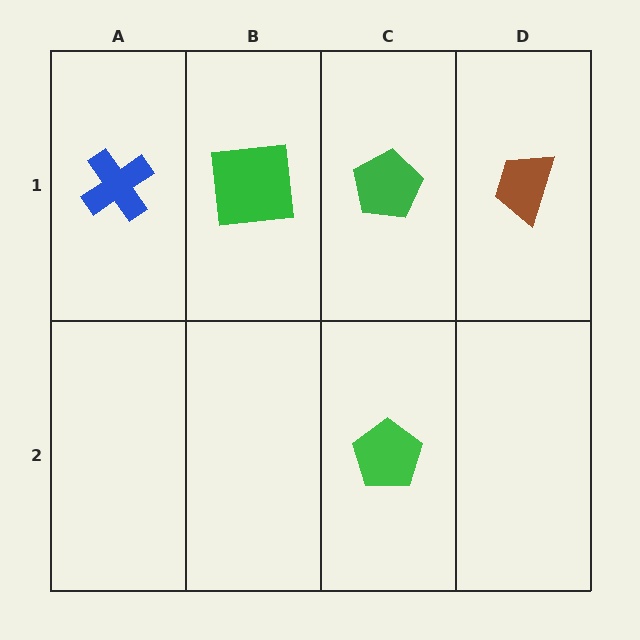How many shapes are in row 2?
1 shape.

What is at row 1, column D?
A brown trapezoid.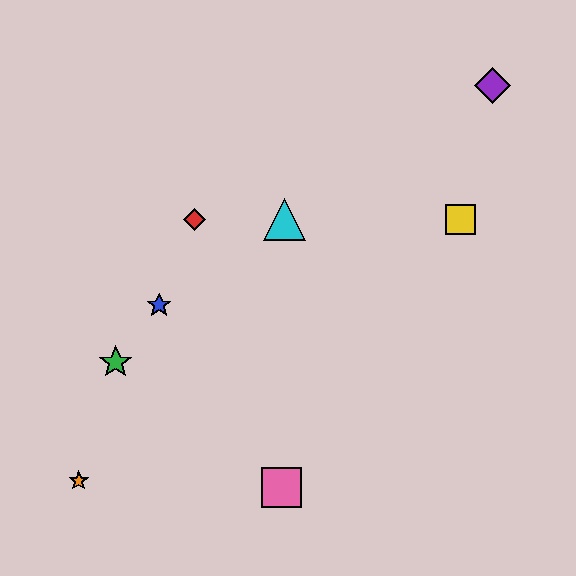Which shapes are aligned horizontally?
The red diamond, the yellow square, the cyan triangle are aligned horizontally.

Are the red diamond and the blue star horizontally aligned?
No, the red diamond is at y≈219 and the blue star is at y≈305.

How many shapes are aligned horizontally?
3 shapes (the red diamond, the yellow square, the cyan triangle) are aligned horizontally.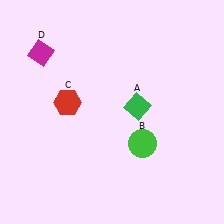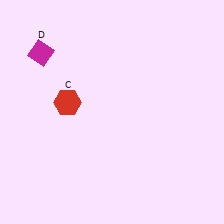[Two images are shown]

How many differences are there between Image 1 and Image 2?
There are 2 differences between the two images.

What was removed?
The green circle (B), the green diamond (A) were removed in Image 2.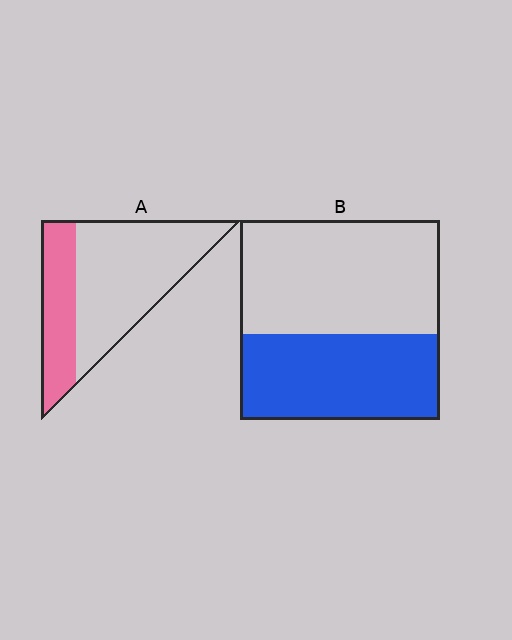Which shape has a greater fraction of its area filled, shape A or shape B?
Shape B.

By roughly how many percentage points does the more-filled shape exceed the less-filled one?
By roughly 10 percentage points (B over A).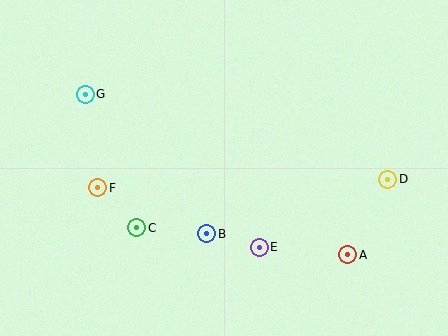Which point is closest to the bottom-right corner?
Point A is closest to the bottom-right corner.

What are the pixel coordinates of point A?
Point A is at (348, 255).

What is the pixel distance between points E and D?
The distance between E and D is 146 pixels.